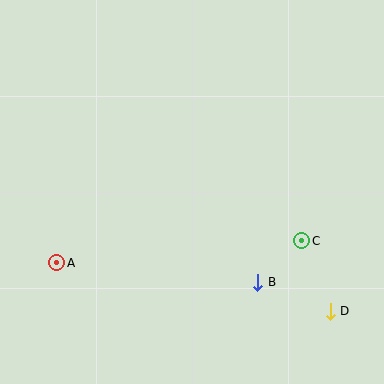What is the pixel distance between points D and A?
The distance between D and A is 278 pixels.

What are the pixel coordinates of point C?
Point C is at (302, 241).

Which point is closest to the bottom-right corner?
Point D is closest to the bottom-right corner.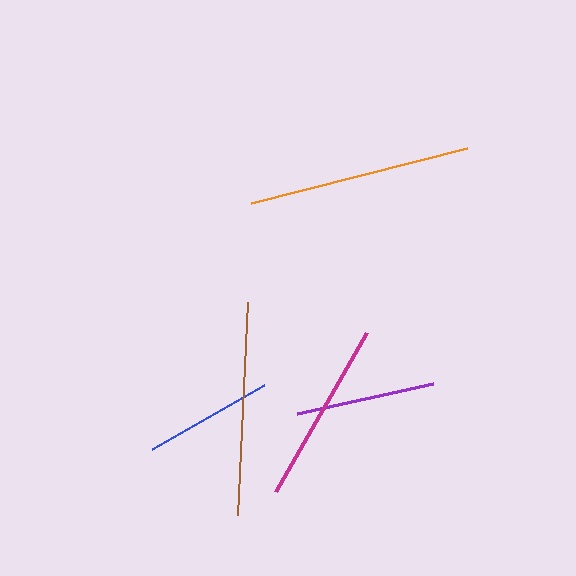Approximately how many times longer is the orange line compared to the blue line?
The orange line is approximately 1.7 times the length of the blue line.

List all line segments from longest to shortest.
From longest to shortest: orange, brown, magenta, purple, blue.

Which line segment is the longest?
The orange line is the longest at approximately 223 pixels.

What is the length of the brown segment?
The brown segment is approximately 213 pixels long.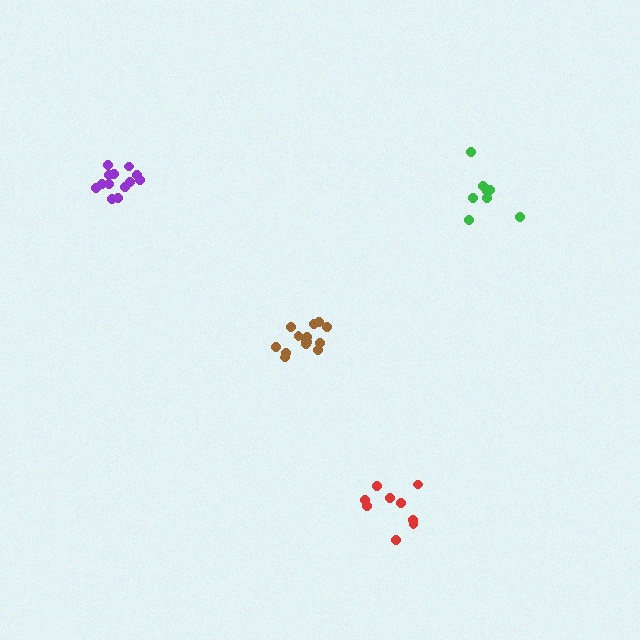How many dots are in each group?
Group 1: 8 dots, Group 2: 13 dots, Group 3: 14 dots, Group 4: 9 dots (44 total).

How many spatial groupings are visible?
There are 4 spatial groupings.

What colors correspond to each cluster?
The clusters are colored: green, purple, brown, red.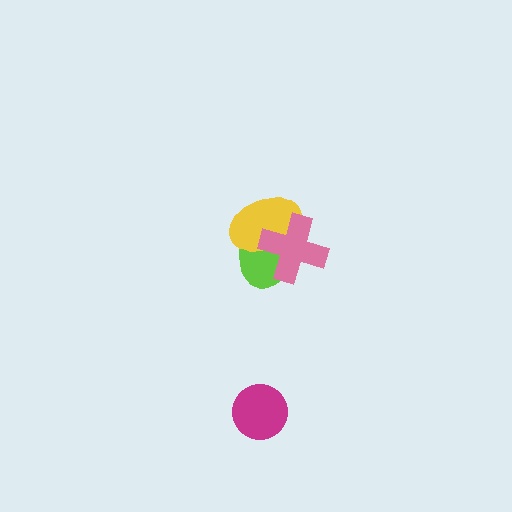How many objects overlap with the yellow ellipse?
2 objects overlap with the yellow ellipse.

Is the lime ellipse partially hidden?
Yes, it is partially covered by another shape.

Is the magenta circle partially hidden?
No, no other shape covers it.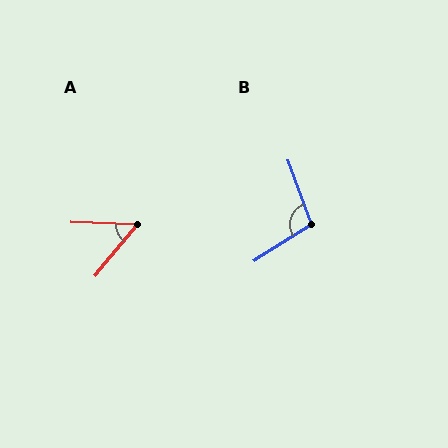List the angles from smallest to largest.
A (52°), B (103°).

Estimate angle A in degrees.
Approximately 52 degrees.